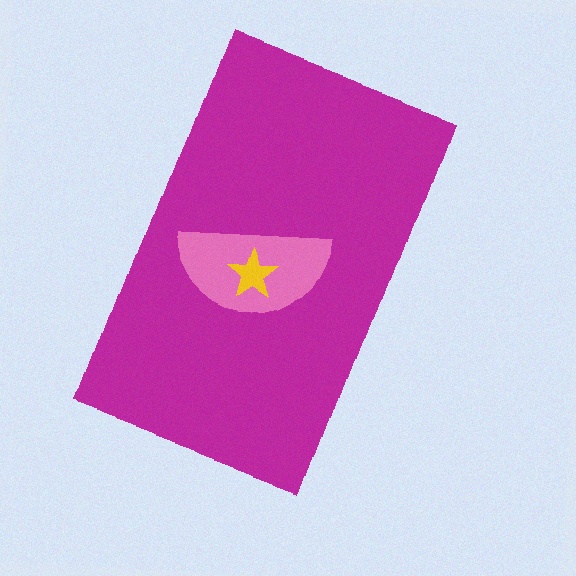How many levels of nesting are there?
3.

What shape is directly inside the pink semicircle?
The yellow star.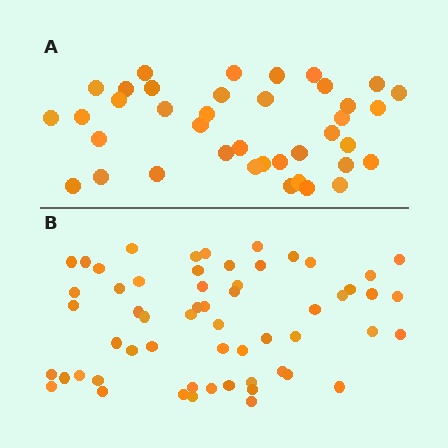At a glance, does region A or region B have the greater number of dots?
Region B (the bottom region) has more dots.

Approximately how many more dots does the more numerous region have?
Region B has approximately 20 more dots than region A.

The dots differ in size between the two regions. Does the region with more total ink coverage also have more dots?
No. Region A has more total ink coverage because its dots are larger, but region B actually contains more individual dots. Total area can be misleading — the number of items is what matters here.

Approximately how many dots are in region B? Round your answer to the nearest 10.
About 60 dots. (The exact count is 58, which rounds to 60.)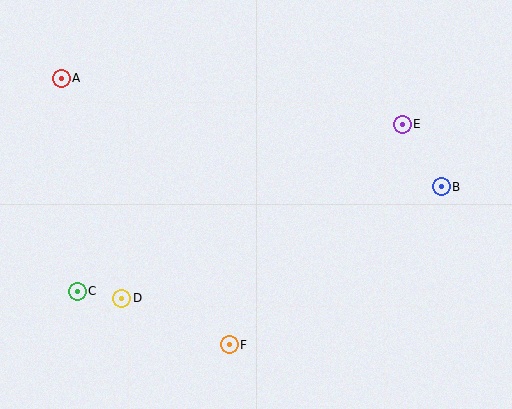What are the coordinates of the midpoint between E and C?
The midpoint between E and C is at (240, 208).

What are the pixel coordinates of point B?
Point B is at (441, 187).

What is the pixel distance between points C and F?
The distance between C and F is 161 pixels.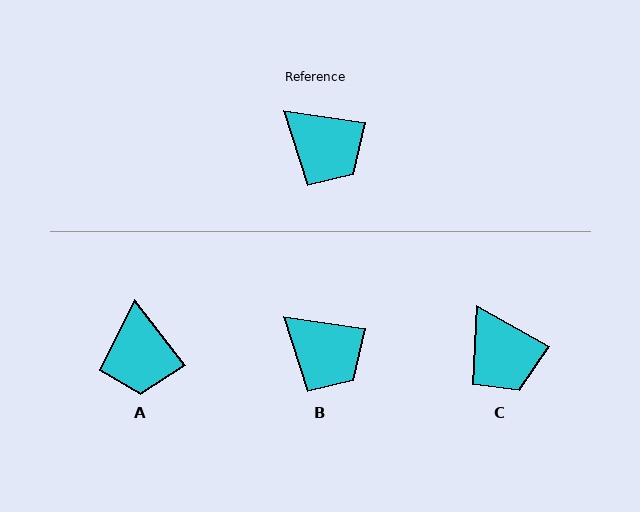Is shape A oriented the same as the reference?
No, it is off by about 44 degrees.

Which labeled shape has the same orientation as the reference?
B.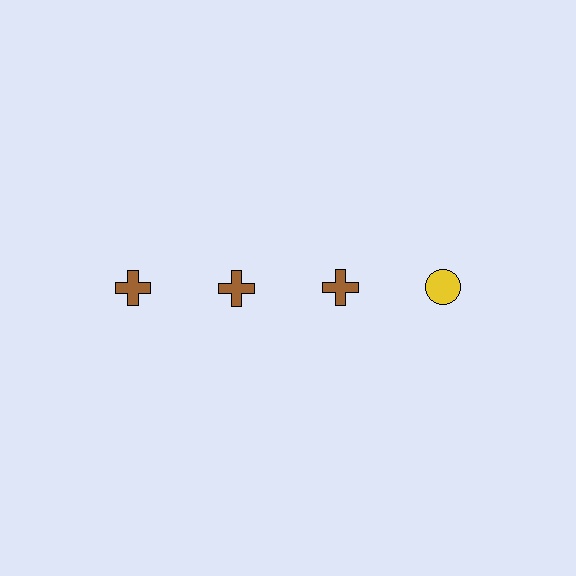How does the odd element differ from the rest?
It differs in both color (yellow instead of brown) and shape (circle instead of cross).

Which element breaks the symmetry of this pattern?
The yellow circle in the top row, second from right column breaks the symmetry. All other shapes are brown crosses.